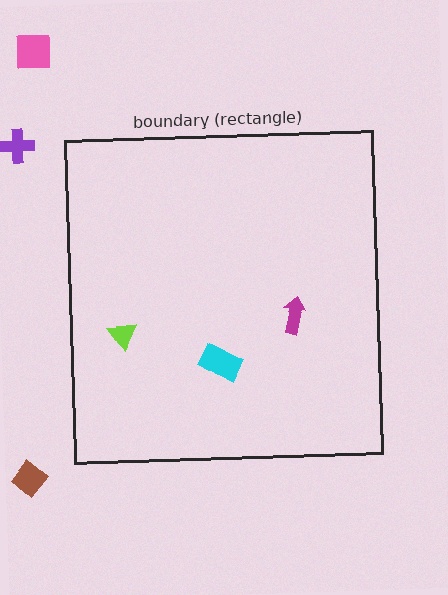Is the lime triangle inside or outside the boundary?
Inside.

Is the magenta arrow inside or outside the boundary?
Inside.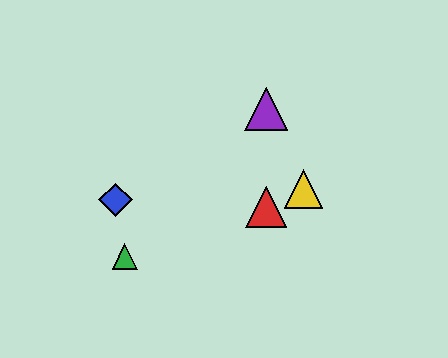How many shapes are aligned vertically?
2 shapes (the red triangle, the purple triangle) are aligned vertically.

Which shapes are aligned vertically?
The red triangle, the purple triangle are aligned vertically.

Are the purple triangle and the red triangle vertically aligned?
Yes, both are at x≈266.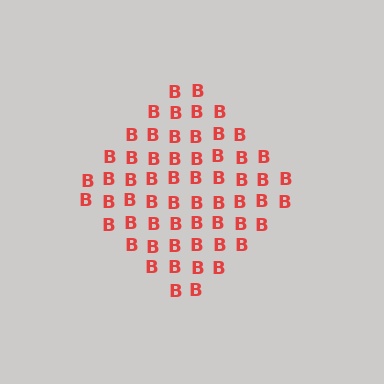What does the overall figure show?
The overall figure shows a diamond.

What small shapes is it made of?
It is made of small letter B's.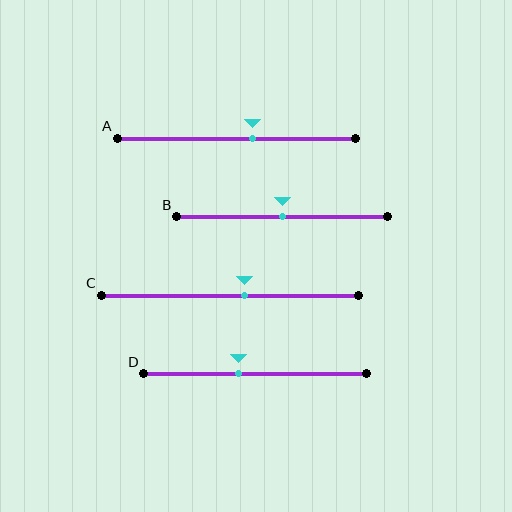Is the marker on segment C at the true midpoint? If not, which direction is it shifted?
No, the marker on segment C is shifted to the right by about 6% of the segment length.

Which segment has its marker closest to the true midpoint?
Segment B has its marker closest to the true midpoint.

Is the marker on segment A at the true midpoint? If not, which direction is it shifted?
No, the marker on segment A is shifted to the right by about 7% of the segment length.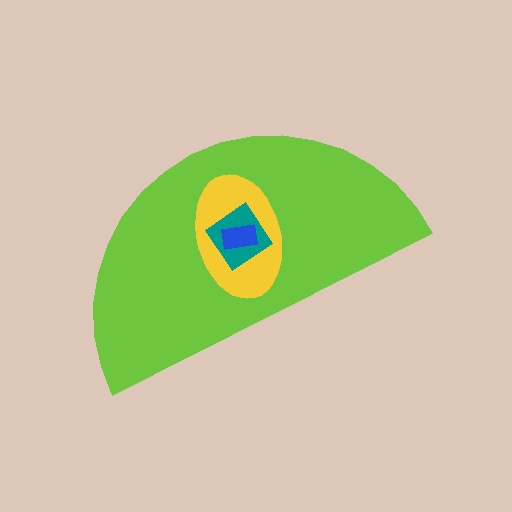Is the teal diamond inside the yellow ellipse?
Yes.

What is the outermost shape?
The lime semicircle.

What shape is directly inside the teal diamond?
The blue rectangle.